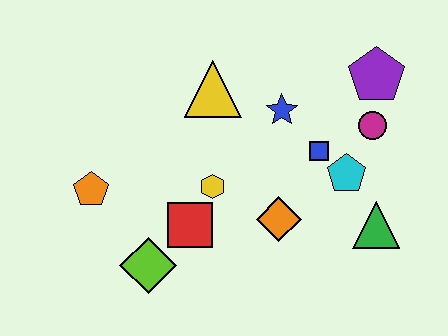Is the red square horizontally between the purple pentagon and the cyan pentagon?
No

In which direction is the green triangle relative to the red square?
The green triangle is to the right of the red square.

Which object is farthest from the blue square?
The orange pentagon is farthest from the blue square.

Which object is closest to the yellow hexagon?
The red square is closest to the yellow hexagon.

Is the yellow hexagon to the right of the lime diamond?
Yes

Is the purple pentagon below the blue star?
No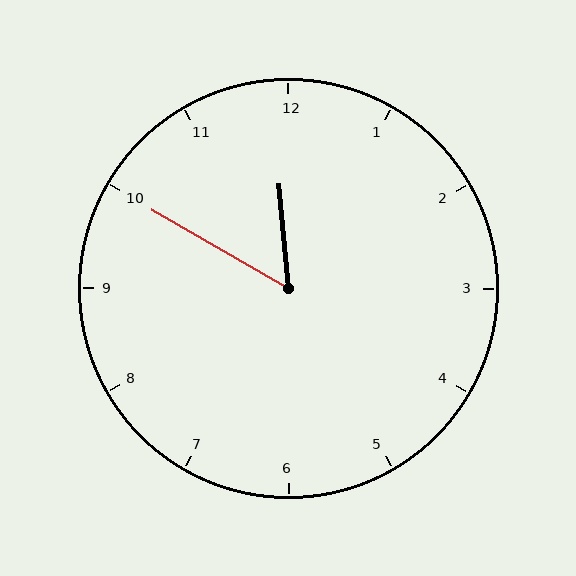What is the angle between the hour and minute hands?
Approximately 55 degrees.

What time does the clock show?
11:50.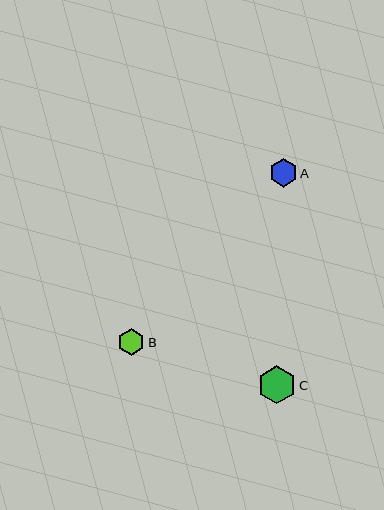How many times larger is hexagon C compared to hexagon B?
Hexagon C is approximately 1.4 times the size of hexagon B.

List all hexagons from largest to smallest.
From largest to smallest: C, A, B.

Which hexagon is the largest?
Hexagon C is the largest with a size of approximately 38 pixels.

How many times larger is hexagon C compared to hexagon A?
Hexagon C is approximately 1.4 times the size of hexagon A.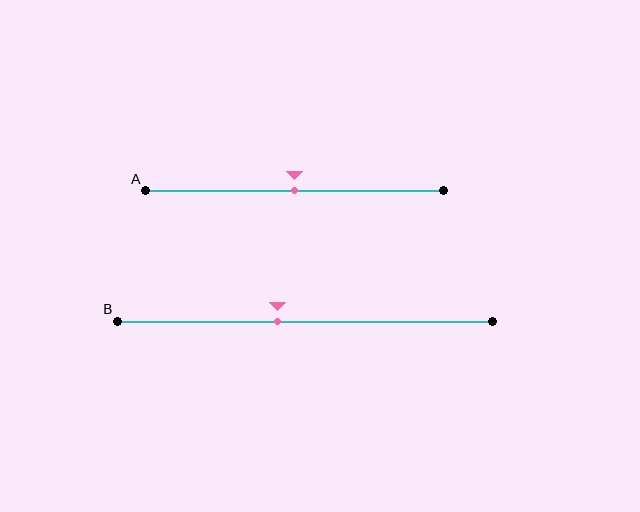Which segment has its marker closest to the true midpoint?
Segment A has its marker closest to the true midpoint.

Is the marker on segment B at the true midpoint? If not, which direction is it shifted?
No, the marker on segment B is shifted to the left by about 7% of the segment length.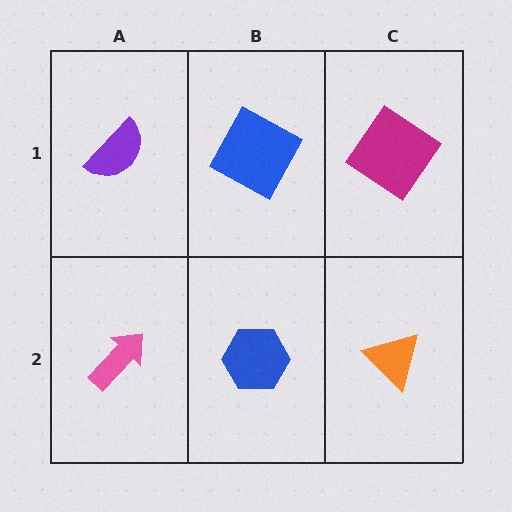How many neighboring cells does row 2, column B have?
3.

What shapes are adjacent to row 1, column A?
A pink arrow (row 2, column A), a blue square (row 1, column B).